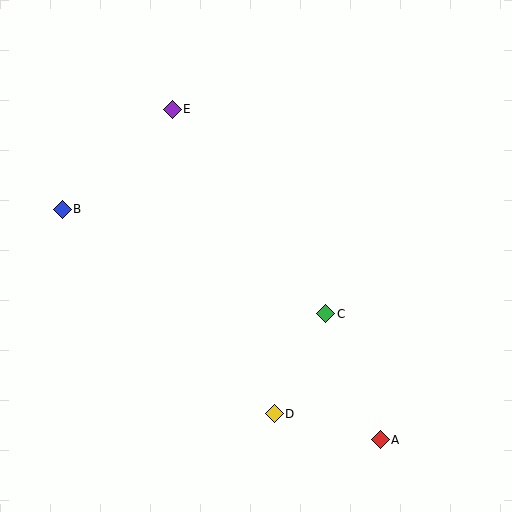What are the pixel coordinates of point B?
Point B is at (62, 209).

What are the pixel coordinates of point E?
Point E is at (172, 109).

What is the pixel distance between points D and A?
The distance between D and A is 109 pixels.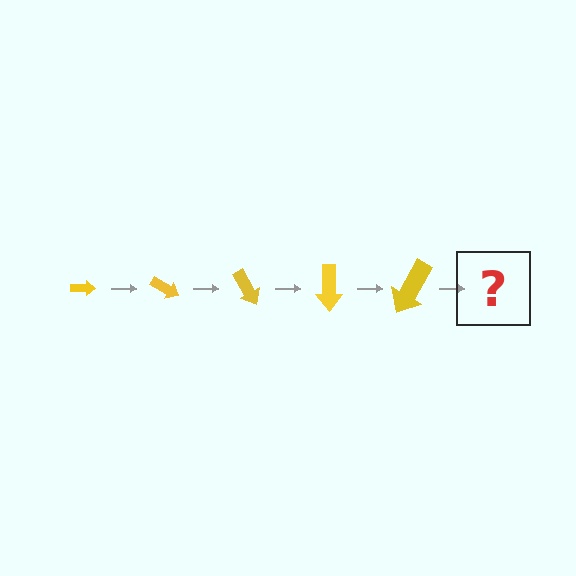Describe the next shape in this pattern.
It should be an arrow, larger than the previous one and rotated 150 degrees from the start.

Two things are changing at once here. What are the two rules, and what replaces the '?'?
The two rules are that the arrow grows larger each step and it rotates 30 degrees each step. The '?' should be an arrow, larger than the previous one and rotated 150 degrees from the start.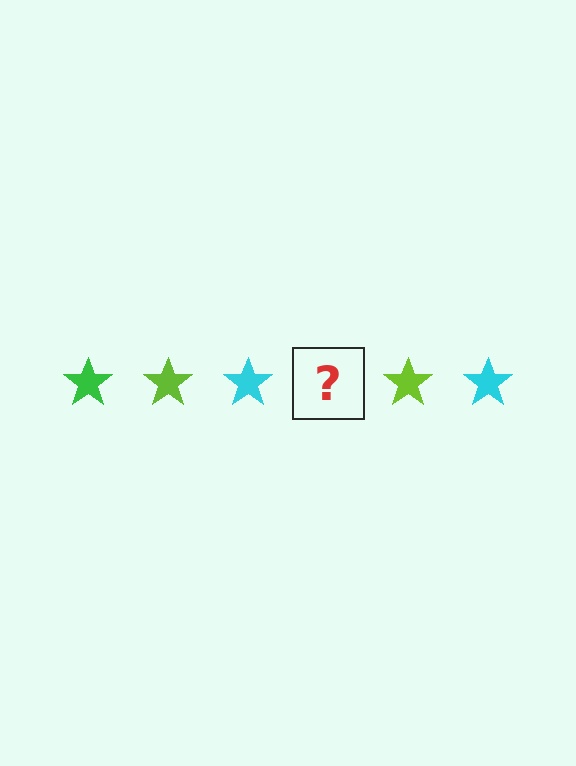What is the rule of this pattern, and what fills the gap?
The rule is that the pattern cycles through green, lime, cyan stars. The gap should be filled with a green star.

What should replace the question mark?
The question mark should be replaced with a green star.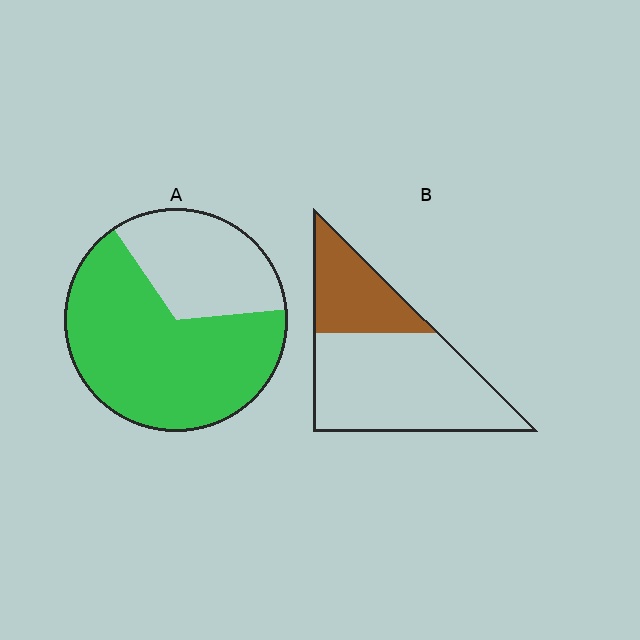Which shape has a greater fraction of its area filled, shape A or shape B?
Shape A.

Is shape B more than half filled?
No.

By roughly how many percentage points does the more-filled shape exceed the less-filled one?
By roughly 35 percentage points (A over B).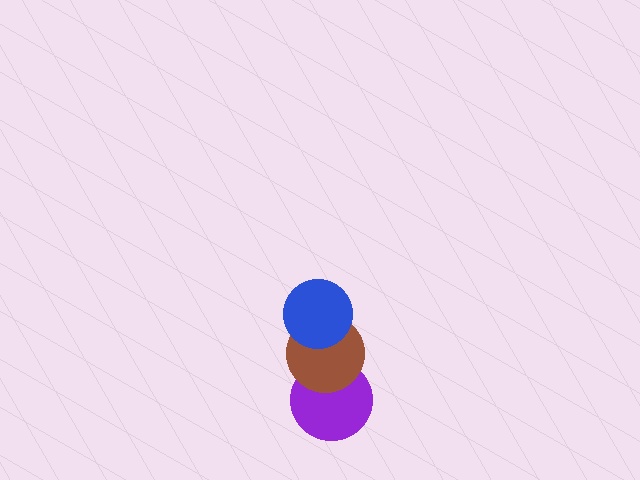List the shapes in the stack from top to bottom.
From top to bottom: the blue circle, the brown circle, the purple circle.